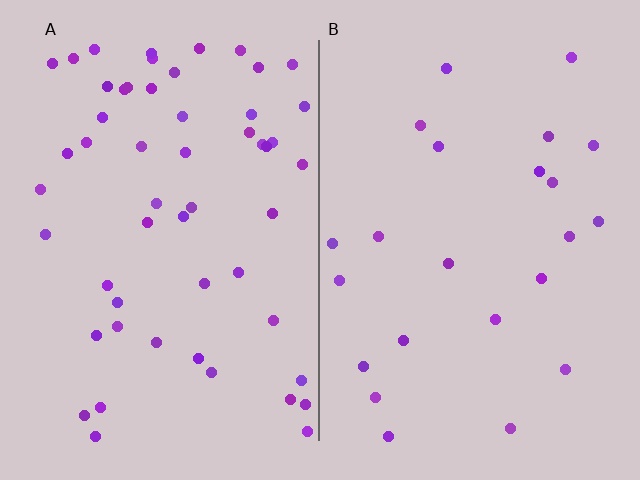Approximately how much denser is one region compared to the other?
Approximately 2.3× — region A over region B.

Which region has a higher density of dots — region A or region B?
A (the left).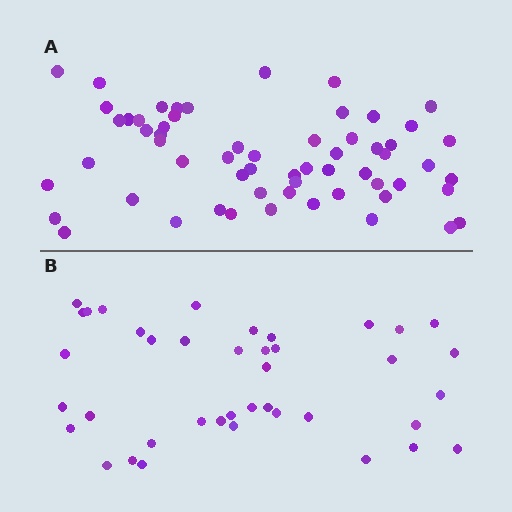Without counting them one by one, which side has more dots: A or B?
Region A (the top region) has more dots.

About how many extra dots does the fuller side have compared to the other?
Region A has approximately 20 more dots than region B.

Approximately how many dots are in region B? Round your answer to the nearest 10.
About 40 dots.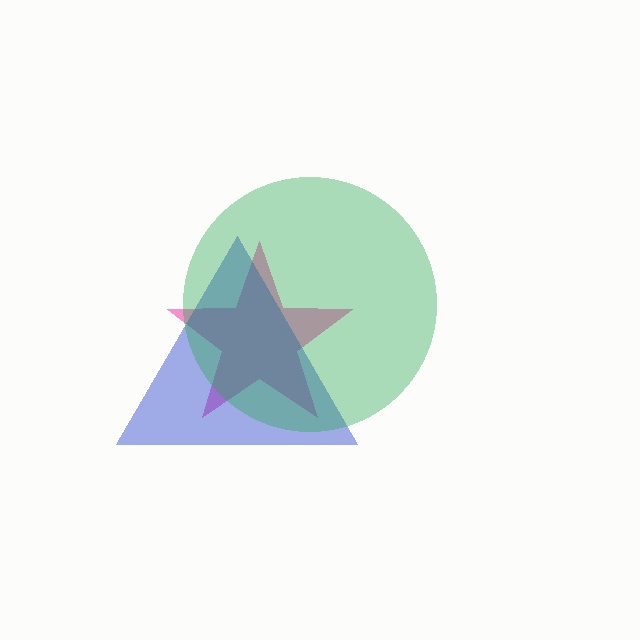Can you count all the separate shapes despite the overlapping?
Yes, there are 3 separate shapes.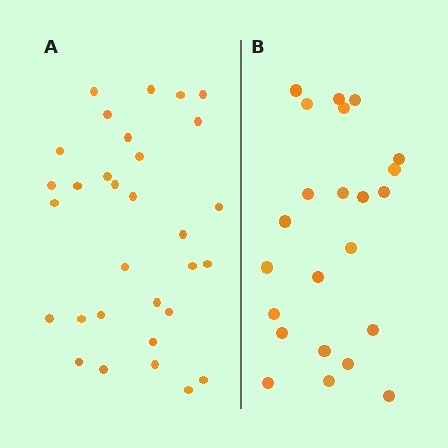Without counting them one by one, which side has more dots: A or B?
Region A (the left region) has more dots.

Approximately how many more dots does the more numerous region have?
Region A has roughly 8 or so more dots than region B.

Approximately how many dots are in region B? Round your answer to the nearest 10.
About 20 dots. (The exact count is 23, which rounds to 20.)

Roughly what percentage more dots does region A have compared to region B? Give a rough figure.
About 35% more.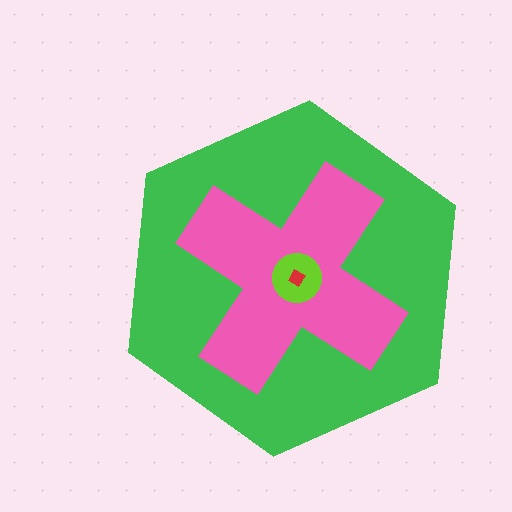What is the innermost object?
The red diamond.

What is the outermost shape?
The green hexagon.